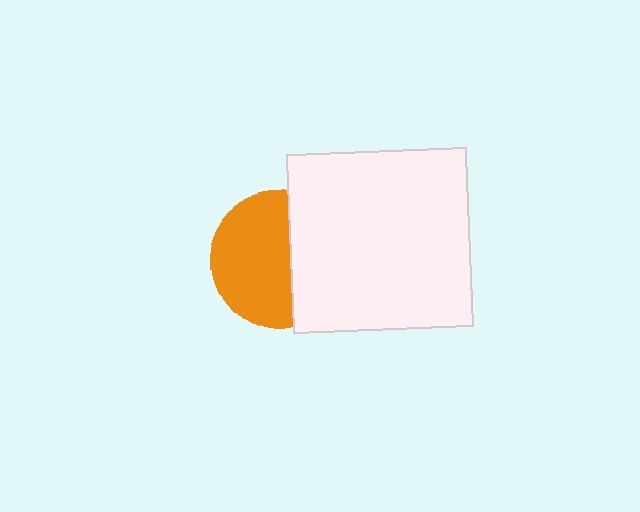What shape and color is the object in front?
The object in front is a white square.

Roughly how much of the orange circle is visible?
About half of it is visible (roughly 59%).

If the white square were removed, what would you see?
You would see the complete orange circle.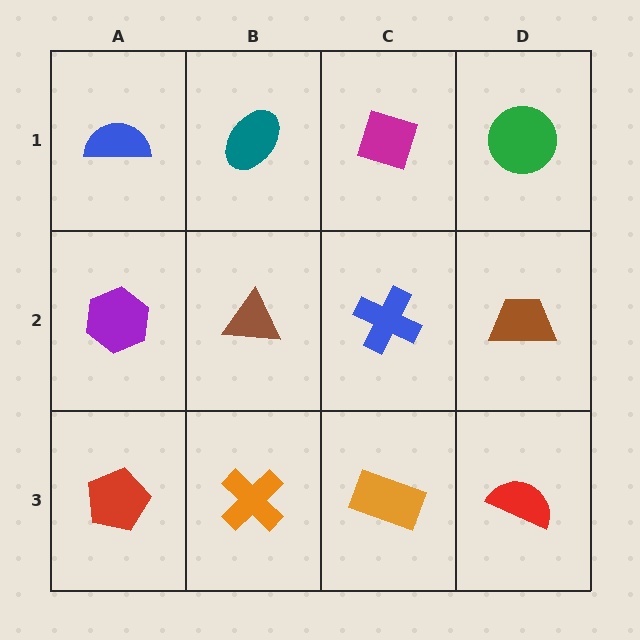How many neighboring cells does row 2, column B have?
4.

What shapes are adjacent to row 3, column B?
A brown triangle (row 2, column B), a red pentagon (row 3, column A), an orange rectangle (row 3, column C).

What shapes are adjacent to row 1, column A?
A purple hexagon (row 2, column A), a teal ellipse (row 1, column B).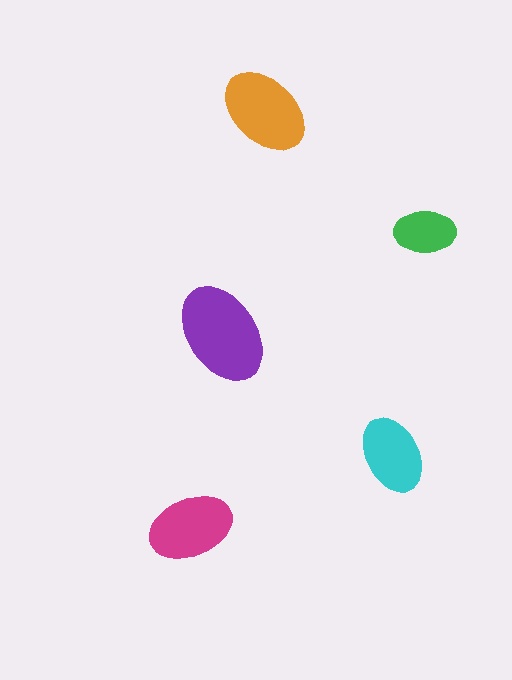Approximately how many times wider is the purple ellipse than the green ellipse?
About 1.5 times wider.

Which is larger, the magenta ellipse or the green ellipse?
The magenta one.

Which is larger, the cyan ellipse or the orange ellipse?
The orange one.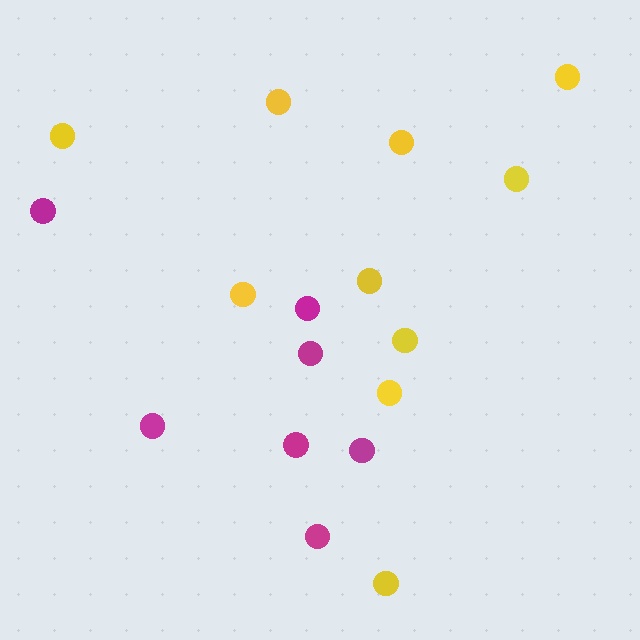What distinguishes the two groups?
There are 2 groups: one group of magenta circles (7) and one group of yellow circles (10).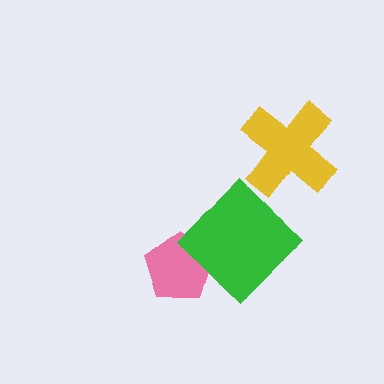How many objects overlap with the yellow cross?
0 objects overlap with the yellow cross.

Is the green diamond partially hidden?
No, no other shape covers it.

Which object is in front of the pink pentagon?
The green diamond is in front of the pink pentagon.